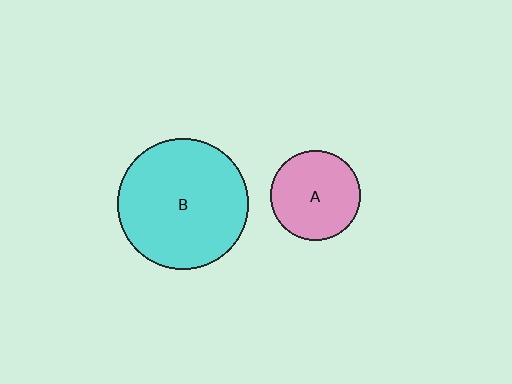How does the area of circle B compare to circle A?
Approximately 2.1 times.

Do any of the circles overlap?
No, none of the circles overlap.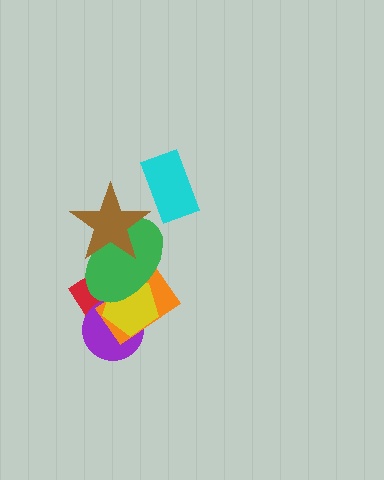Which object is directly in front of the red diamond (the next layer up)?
The purple circle is directly in front of the red diamond.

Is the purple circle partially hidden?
Yes, it is partially covered by another shape.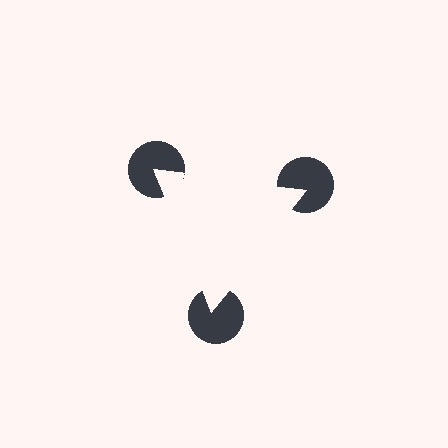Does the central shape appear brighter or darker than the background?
It typically appears slightly brighter than the background, even though no actual brightness change is drawn.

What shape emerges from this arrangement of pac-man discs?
An illusory triangle — its edges are inferred from the aligned wedge cuts in the pac-man discs, not physically drawn.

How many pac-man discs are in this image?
There are 3 — one at each vertex of the illusory triangle.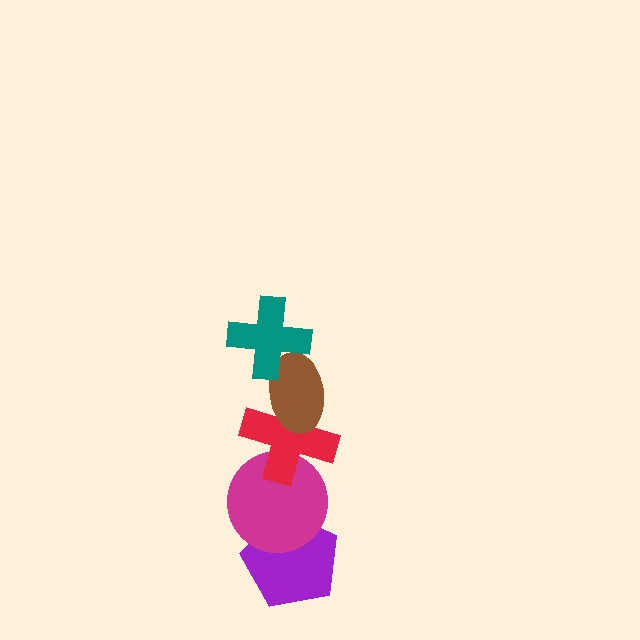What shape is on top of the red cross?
The brown ellipse is on top of the red cross.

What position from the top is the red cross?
The red cross is 3rd from the top.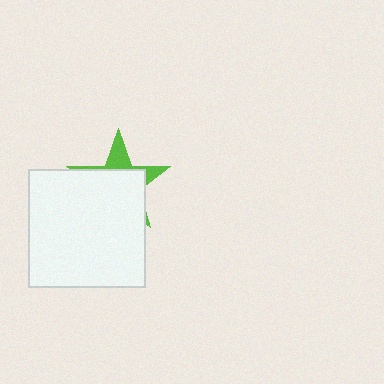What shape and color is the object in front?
The object in front is a white square.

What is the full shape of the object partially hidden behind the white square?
The partially hidden object is a lime star.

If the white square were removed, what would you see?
You would see the complete lime star.